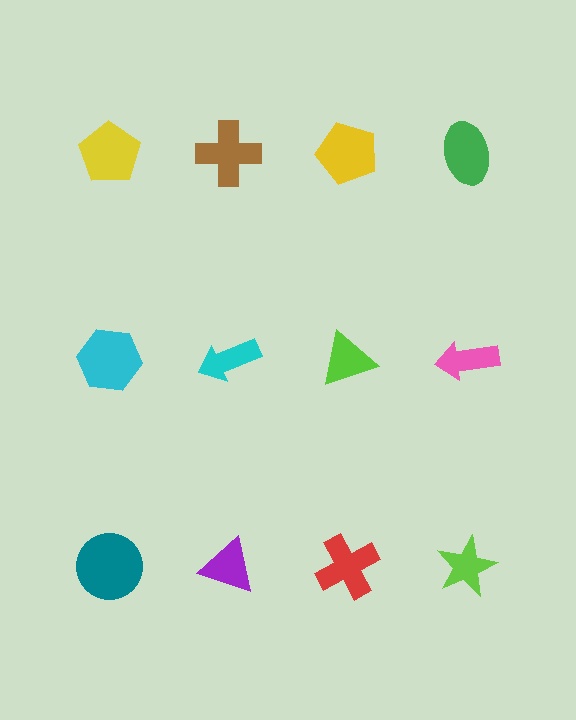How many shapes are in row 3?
4 shapes.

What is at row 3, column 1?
A teal circle.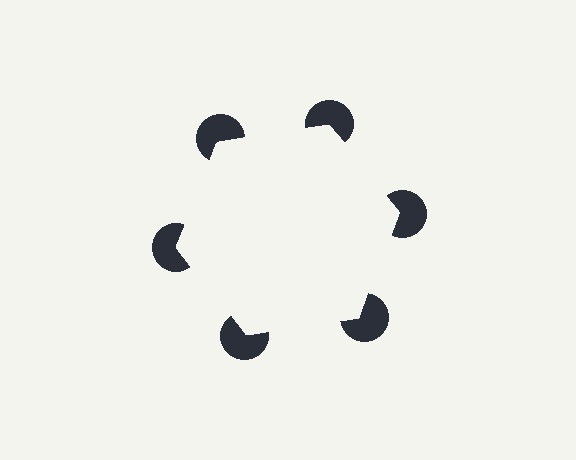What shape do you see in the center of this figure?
An illusory hexagon — its edges are inferred from the aligned wedge cuts in the pac-man discs, not physically drawn.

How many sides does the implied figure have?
6 sides.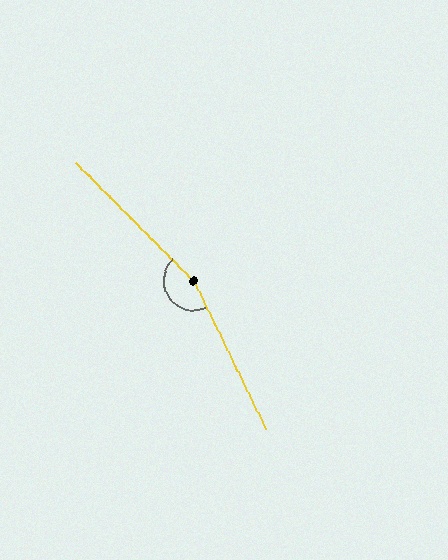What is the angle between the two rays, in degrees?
Approximately 161 degrees.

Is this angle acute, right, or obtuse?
It is obtuse.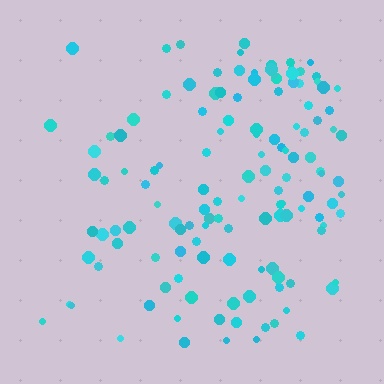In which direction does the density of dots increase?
From left to right, with the right side densest.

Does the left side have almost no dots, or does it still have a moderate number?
Still a moderate number, just noticeably fewer than the right.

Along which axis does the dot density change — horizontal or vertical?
Horizontal.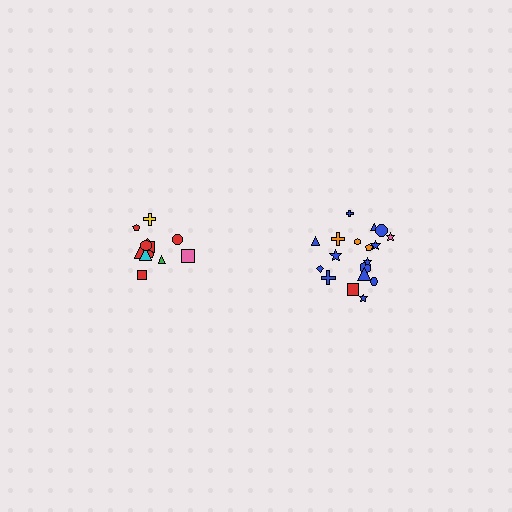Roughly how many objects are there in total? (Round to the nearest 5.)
Roughly 30 objects in total.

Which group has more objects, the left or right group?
The right group.